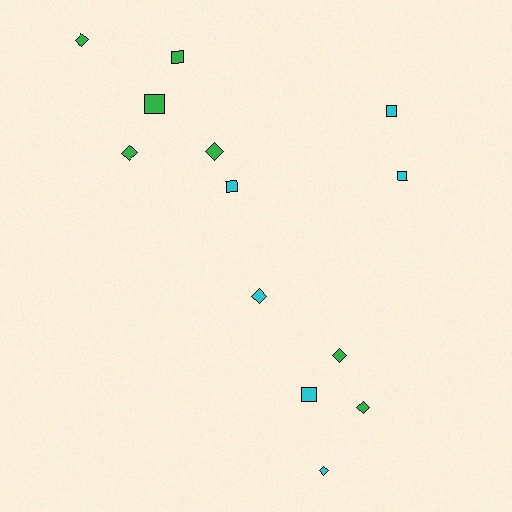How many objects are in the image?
There are 13 objects.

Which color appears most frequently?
Green, with 7 objects.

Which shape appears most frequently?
Diamond, with 7 objects.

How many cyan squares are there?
There are 4 cyan squares.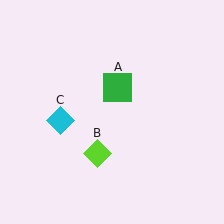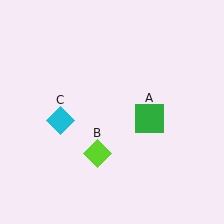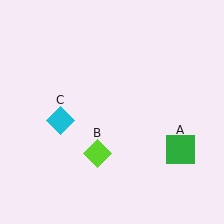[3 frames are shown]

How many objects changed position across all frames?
1 object changed position: green square (object A).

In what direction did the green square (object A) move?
The green square (object A) moved down and to the right.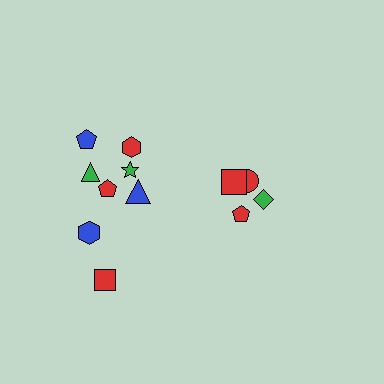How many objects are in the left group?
There are 8 objects.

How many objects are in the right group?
There are 4 objects.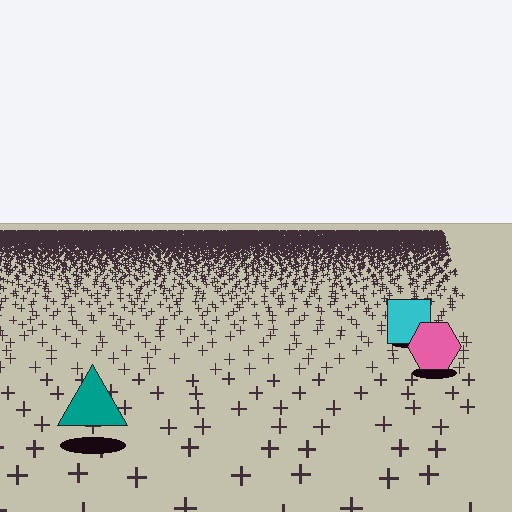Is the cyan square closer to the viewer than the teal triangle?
No. The teal triangle is closer — you can tell from the texture gradient: the ground texture is coarser near it.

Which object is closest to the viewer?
The teal triangle is closest. The texture marks near it are larger and more spread out.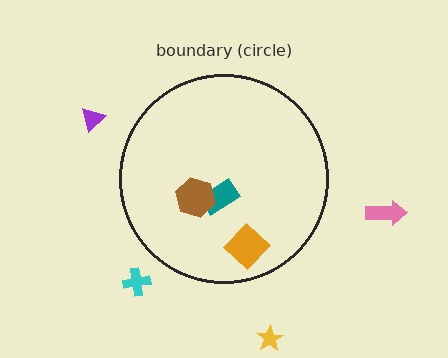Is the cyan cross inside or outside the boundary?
Outside.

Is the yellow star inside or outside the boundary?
Outside.